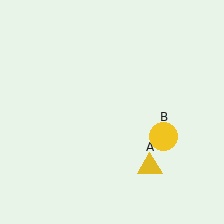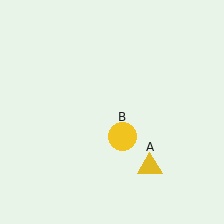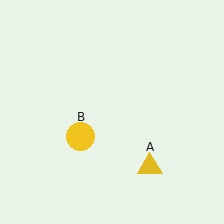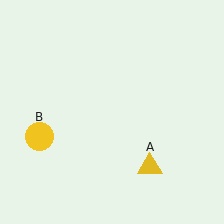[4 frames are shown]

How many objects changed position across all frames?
1 object changed position: yellow circle (object B).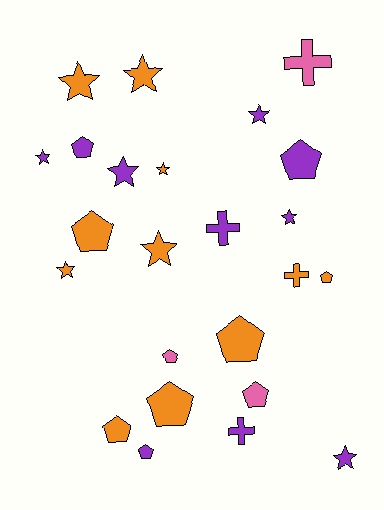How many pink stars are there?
There are no pink stars.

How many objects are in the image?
There are 24 objects.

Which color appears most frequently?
Orange, with 11 objects.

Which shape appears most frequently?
Pentagon, with 10 objects.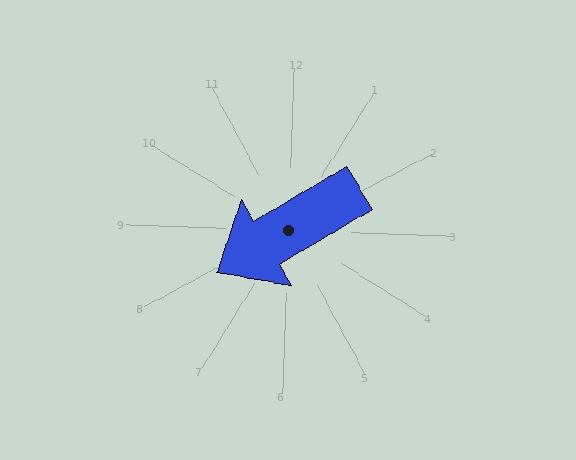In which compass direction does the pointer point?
Southwest.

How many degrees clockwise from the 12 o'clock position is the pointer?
Approximately 238 degrees.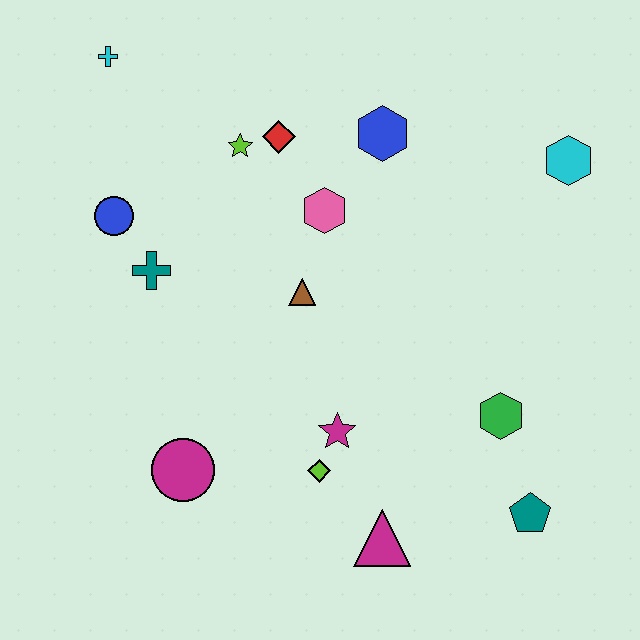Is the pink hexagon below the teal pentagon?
No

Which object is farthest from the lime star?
The teal pentagon is farthest from the lime star.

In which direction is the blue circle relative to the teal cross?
The blue circle is above the teal cross.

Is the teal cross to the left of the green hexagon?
Yes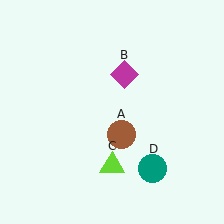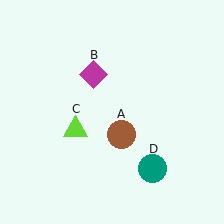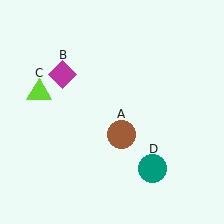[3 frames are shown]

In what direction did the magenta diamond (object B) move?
The magenta diamond (object B) moved left.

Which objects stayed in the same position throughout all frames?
Brown circle (object A) and teal circle (object D) remained stationary.